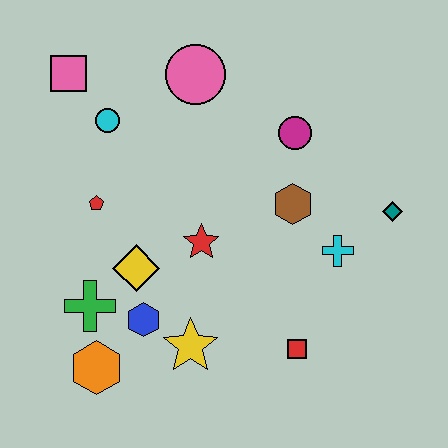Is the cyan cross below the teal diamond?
Yes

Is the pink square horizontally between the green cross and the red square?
No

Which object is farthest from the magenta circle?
The orange hexagon is farthest from the magenta circle.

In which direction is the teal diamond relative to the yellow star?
The teal diamond is to the right of the yellow star.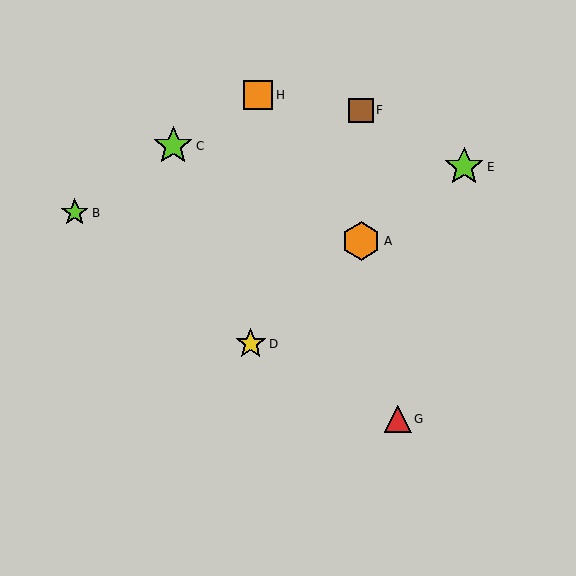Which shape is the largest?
The lime star (labeled E) is the largest.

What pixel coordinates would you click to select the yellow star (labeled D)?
Click at (251, 344) to select the yellow star D.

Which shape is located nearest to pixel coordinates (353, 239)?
The orange hexagon (labeled A) at (361, 241) is nearest to that location.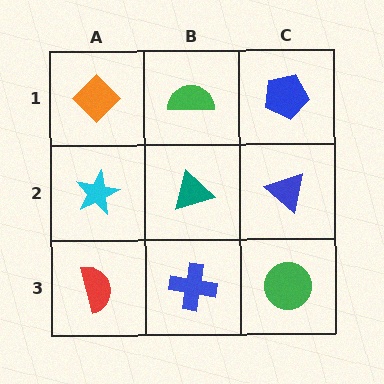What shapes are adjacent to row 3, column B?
A teal triangle (row 2, column B), a red semicircle (row 3, column A), a green circle (row 3, column C).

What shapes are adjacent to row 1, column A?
A cyan star (row 2, column A), a green semicircle (row 1, column B).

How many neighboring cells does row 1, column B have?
3.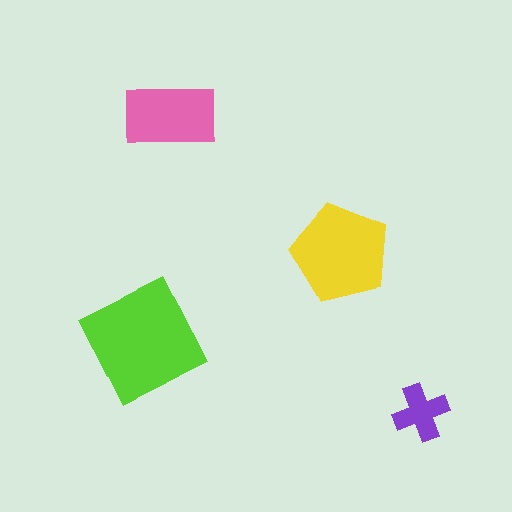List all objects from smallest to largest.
The purple cross, the pink rectangle, the yellow pentagon, the lime square.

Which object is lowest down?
The purple cross is bottommost.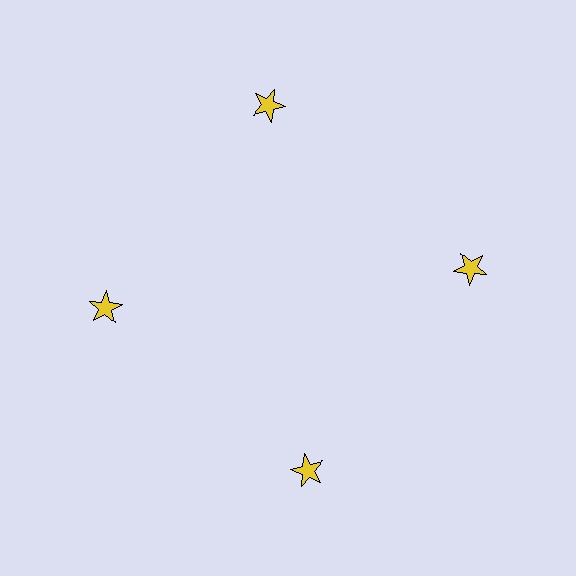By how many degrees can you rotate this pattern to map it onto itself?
The pattern maps onto itself every 90 degrees of rotation.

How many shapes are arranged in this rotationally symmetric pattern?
There are 4 shapes, arranged in 4 groups of 1.